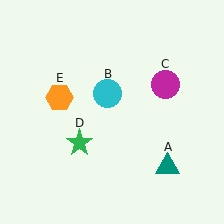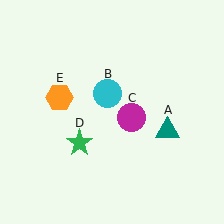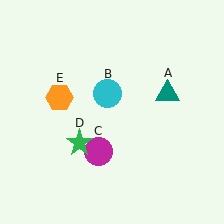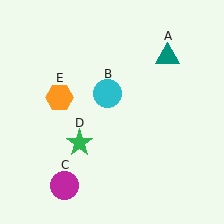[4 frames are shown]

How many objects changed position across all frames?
2 objects changed position: teal triangle (object A), magenta circle (object C).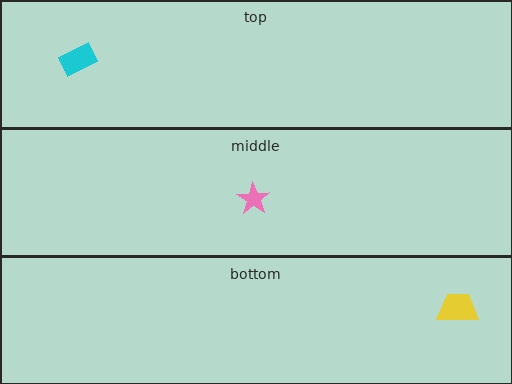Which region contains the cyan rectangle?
The top region.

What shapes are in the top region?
The cyan rectangle.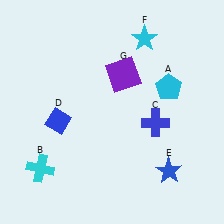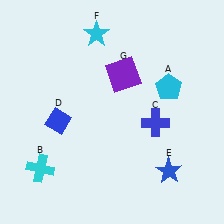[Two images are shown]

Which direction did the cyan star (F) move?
The cyan star (F) moved left.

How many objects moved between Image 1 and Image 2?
1 object moved between the two images.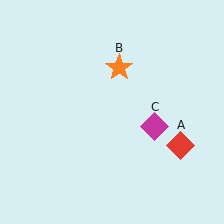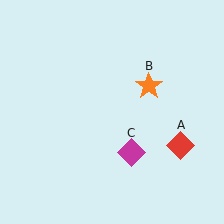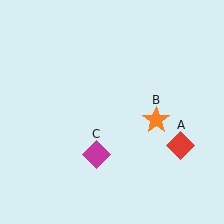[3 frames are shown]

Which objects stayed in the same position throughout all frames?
Red diamond (object A) remained stationary.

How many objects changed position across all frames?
2 objects changed position: orange star (object B), magenta diamond (object C).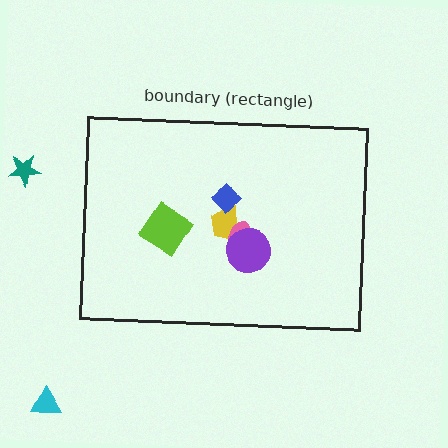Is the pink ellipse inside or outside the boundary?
Inside.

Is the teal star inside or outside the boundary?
Outside.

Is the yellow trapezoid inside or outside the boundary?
Inside.